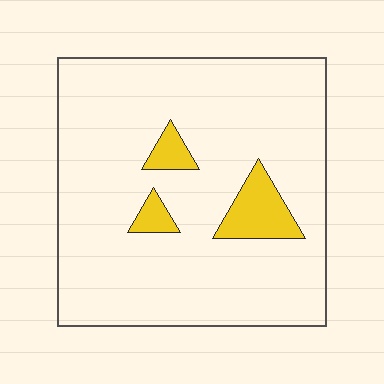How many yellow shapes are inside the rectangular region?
3.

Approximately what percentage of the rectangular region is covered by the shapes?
Approximately 10%.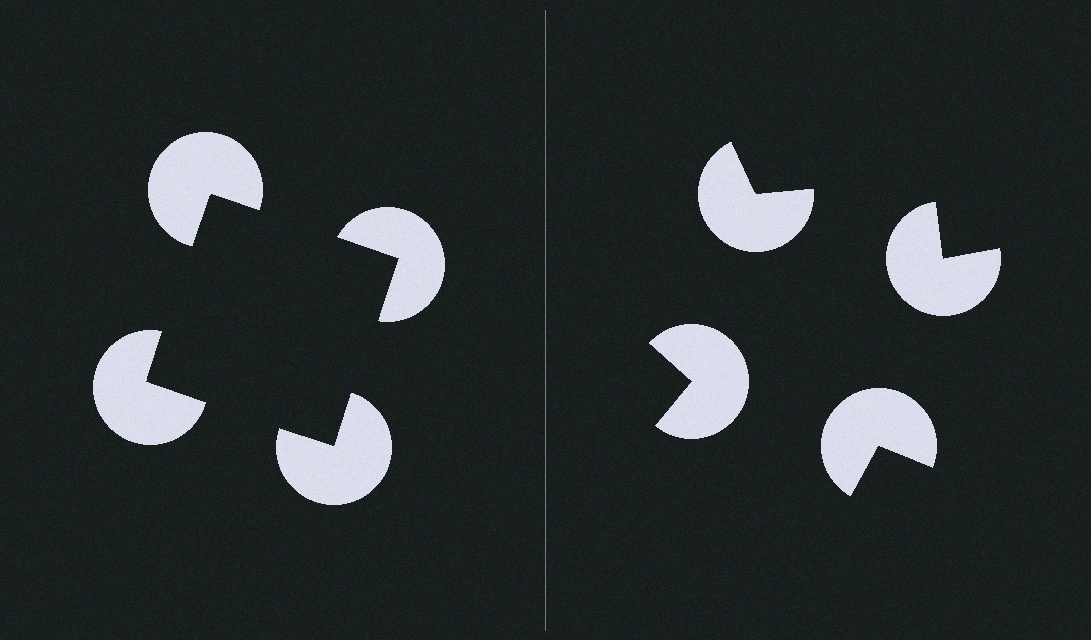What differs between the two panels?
The pac-man discs are positioned identically on both sides; only the wedge orientations differ. On the left they align to a square; on the right they are misaligned.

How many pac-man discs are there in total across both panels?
8 — 4 on each side.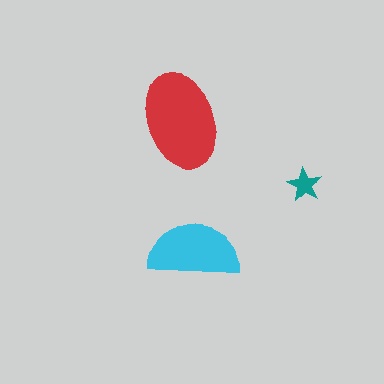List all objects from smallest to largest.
The teal star, the cyan semicircle, the red ellipse.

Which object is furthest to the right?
The teal star is rightmost.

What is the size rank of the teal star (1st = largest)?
3rd.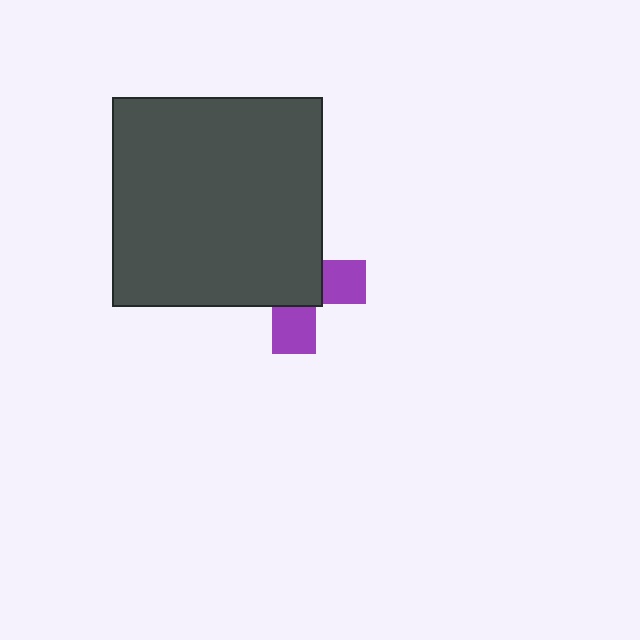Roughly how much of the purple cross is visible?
A small part of it is visible (roughly 36%).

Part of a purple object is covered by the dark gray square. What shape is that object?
It is a cross.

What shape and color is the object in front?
The object in front is a dark gray square.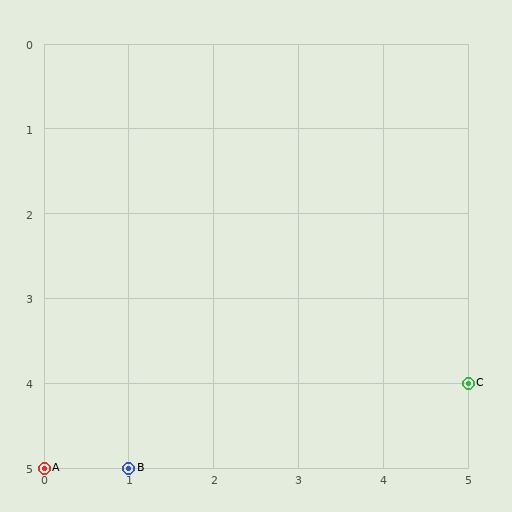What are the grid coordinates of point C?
Point C is at grid coordinates (5, 4).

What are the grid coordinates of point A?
Point A is at grid coordinates (0, 5).